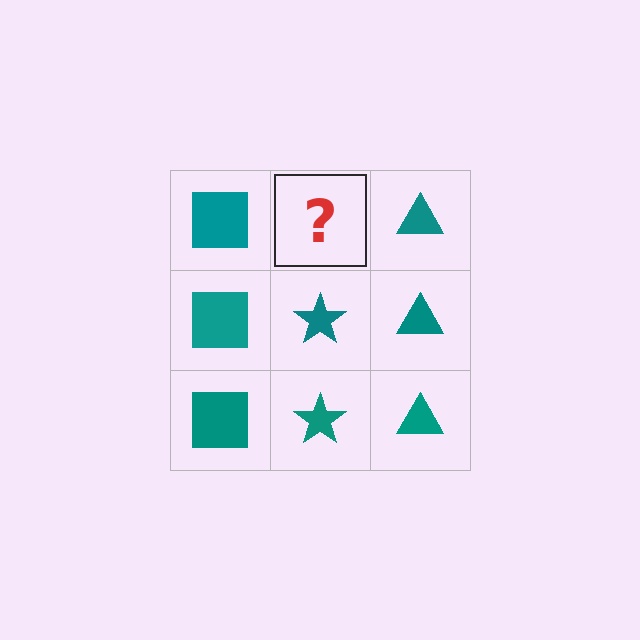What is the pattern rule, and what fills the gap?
The rule is that each column has a consistent shape. The gap should be filled with a teal star.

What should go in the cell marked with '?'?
The missing cell should contain a teal star.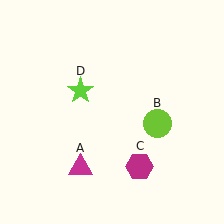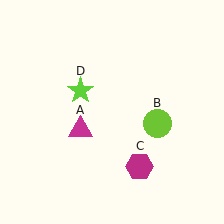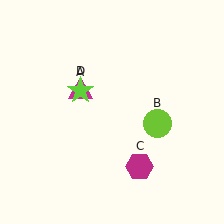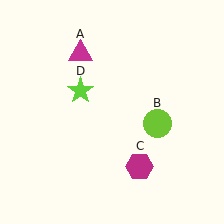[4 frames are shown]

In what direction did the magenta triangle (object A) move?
The magenta triangle (object A) moved up.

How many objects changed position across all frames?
1 object changed position: magenta triangle (object A).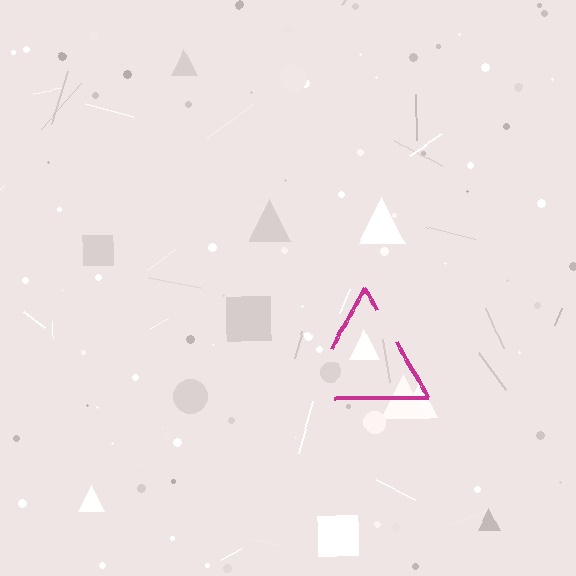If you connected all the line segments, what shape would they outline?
They would outline a triangle.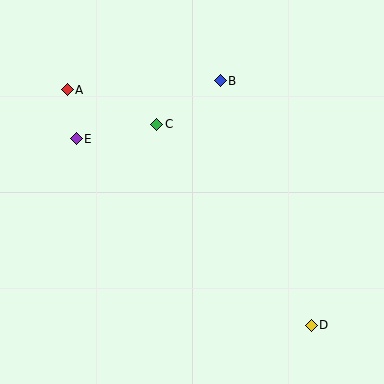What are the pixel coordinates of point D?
Point D is at (311, 325).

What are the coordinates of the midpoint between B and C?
The midpoint between B and C is at (189, 102).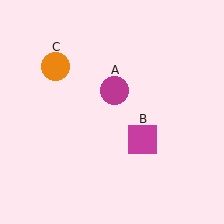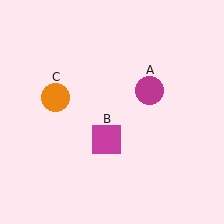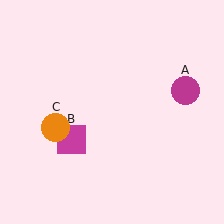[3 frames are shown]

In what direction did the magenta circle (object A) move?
The magenta circle (object A) moved right.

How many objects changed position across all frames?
3 objects changed position: magenta circle (object A), magenta square (object B), orange circle (object C).